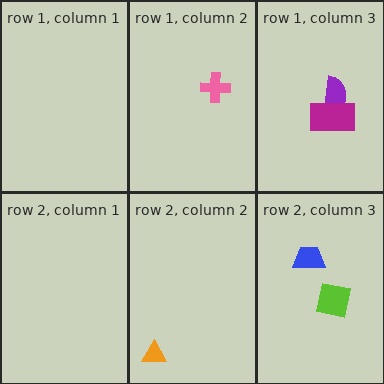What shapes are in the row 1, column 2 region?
The pink cross.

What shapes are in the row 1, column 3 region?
The purple semicircle, the magenta rectangle.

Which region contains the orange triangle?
The row 2, column 2 region.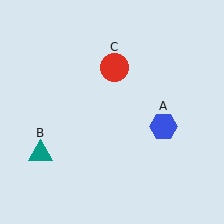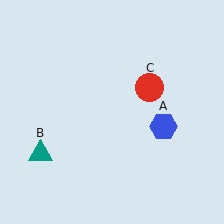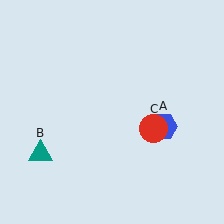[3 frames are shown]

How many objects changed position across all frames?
1 object changed position: red circle (object C).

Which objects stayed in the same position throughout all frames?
Blue hexagon (object A) and teal triangle (object B) remained stationary.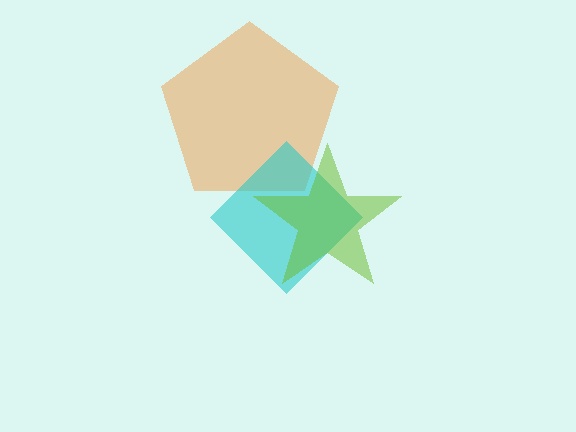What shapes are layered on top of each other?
The layered shapes are: an orange pentagon, a cyan diamond, a lime star.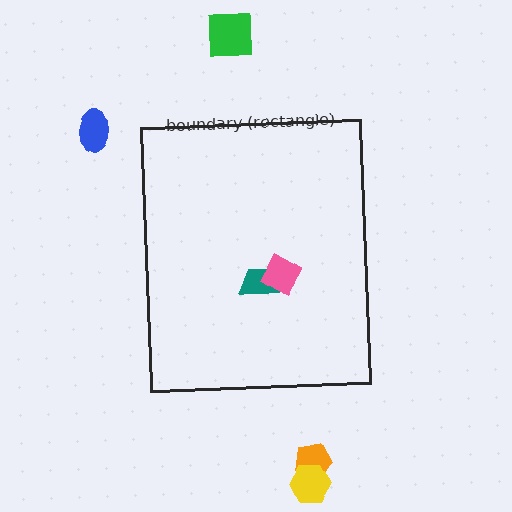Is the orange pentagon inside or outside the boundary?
Outside.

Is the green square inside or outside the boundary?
Outside.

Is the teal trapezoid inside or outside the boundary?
Inside.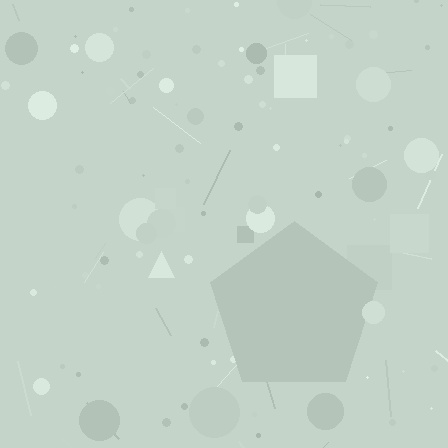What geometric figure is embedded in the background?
A pentagon is embedded in the background.